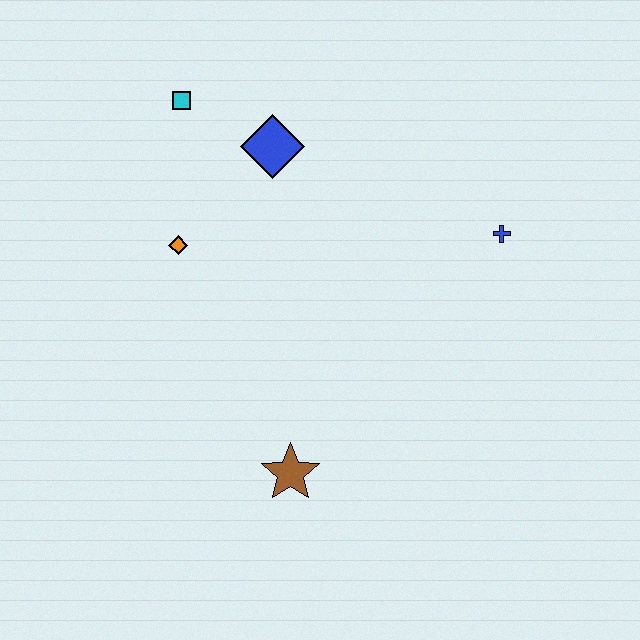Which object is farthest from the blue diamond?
The brown star is farthest from the blue diamond.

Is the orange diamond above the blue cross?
No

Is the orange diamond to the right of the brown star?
No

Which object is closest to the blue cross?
The blue diamond is closest to the blue cross.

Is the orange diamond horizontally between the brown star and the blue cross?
No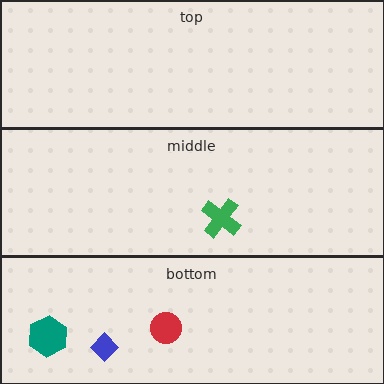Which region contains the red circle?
The bottom region.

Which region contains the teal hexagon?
The bottom region.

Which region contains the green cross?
The middle region.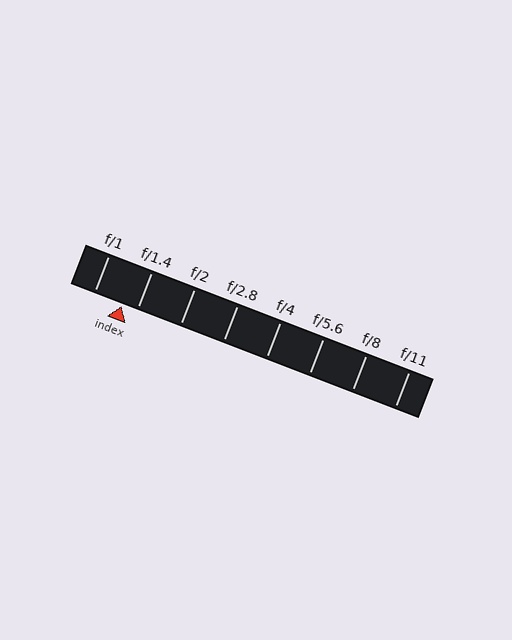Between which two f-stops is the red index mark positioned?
The index mark is between f/1 and f/1.4.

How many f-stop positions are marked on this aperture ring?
There are 8 f-stop positions marked.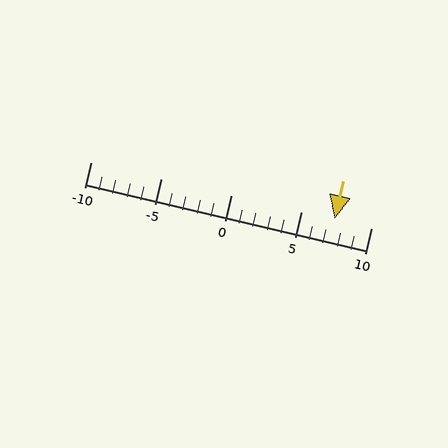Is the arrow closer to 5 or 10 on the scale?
The arrow is closer to 5.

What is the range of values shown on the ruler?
The ruler shows values from -10 to 10.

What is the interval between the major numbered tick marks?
The major tick marks are spaced 5 units apart.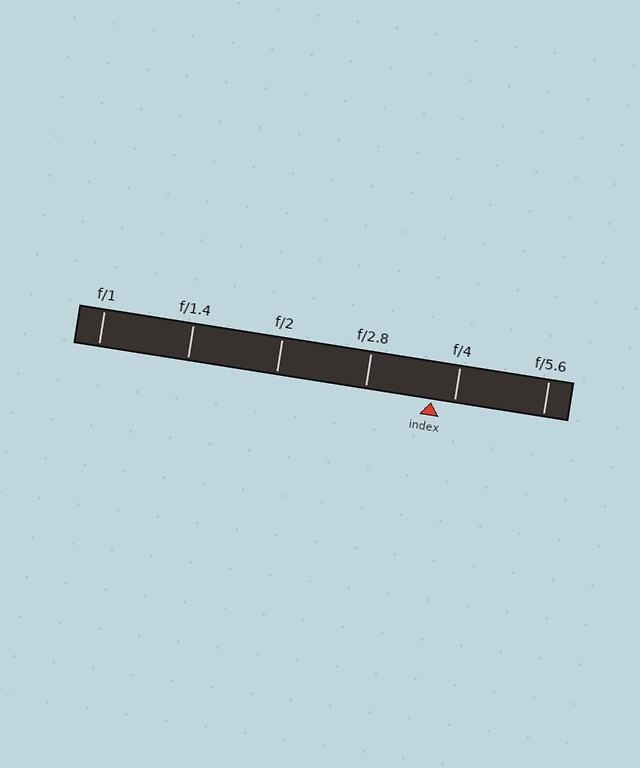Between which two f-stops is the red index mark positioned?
The index mark is between f/2.8 and f/4.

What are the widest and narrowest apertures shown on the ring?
The widest aperture shown is f/1 and the narrowest is f/5.6.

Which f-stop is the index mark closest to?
The index mark is closest to f/4.